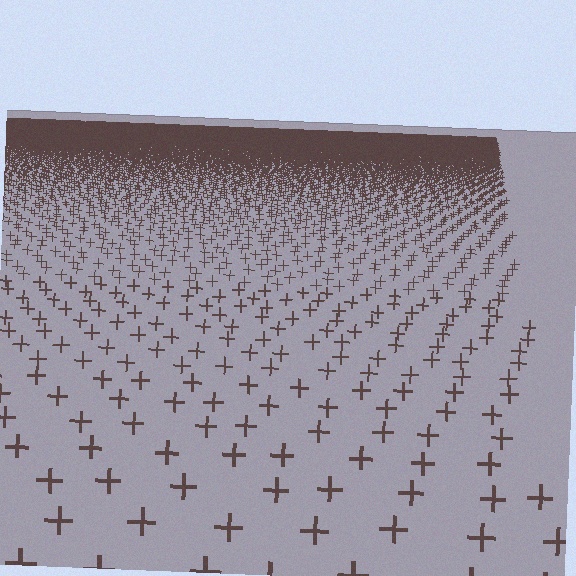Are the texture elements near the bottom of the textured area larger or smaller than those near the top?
Larger. Near the bottom, elements are closer to the viewer and appear at a bigger on-screen size.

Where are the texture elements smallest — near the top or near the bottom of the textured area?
Near the top.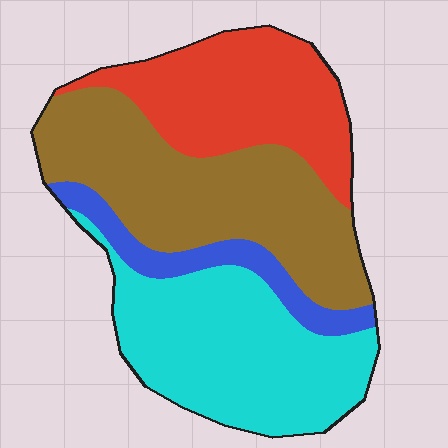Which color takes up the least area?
Blue, at roughly 10%.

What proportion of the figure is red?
Red covers roughly 25% of the figure.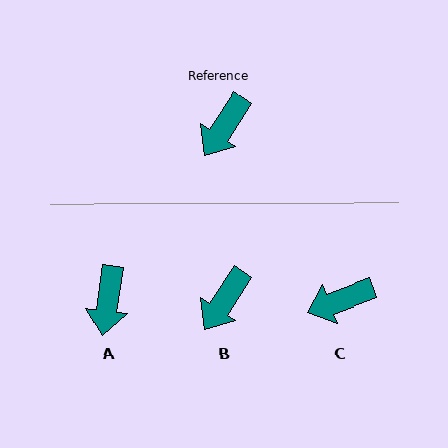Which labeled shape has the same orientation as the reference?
B.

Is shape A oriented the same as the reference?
No, it is off by about 25 degrees.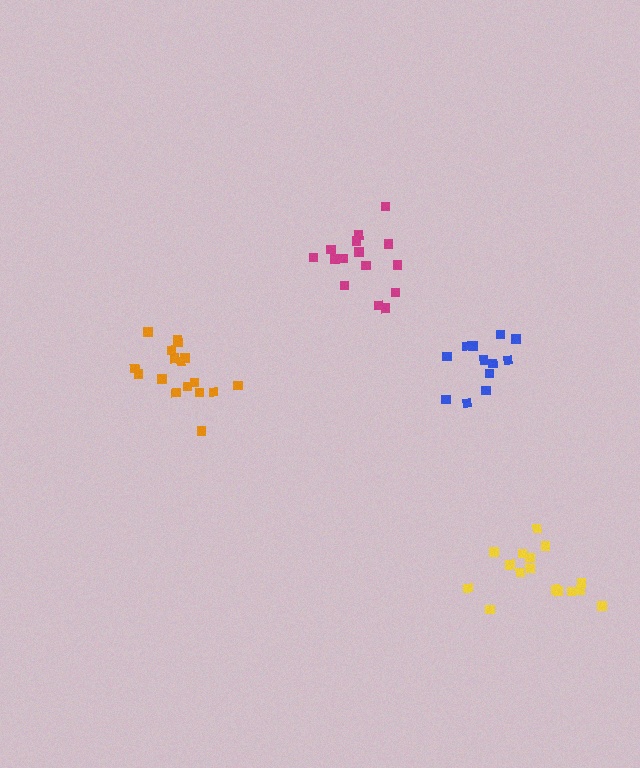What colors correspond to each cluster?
The clusters are colored: yellow, orange, blue, magenta.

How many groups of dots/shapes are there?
There are 4 groups.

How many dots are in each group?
Group 1: 17 dots, Group 2: 17 dots, Group 3: 12 dots, Group 4: 15 dots (61 total).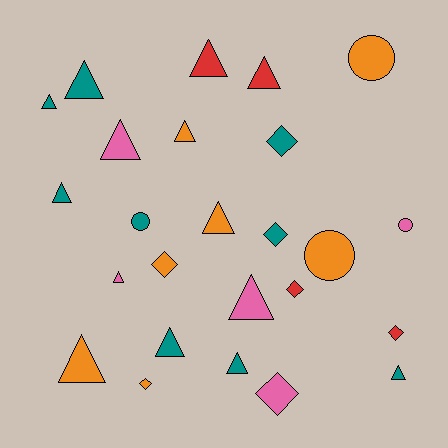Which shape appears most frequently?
Triangle, with 14 objects.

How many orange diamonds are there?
There are 2 orange diamonds.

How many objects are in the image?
There are 25 objects.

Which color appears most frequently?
Teal, with 9 objects.